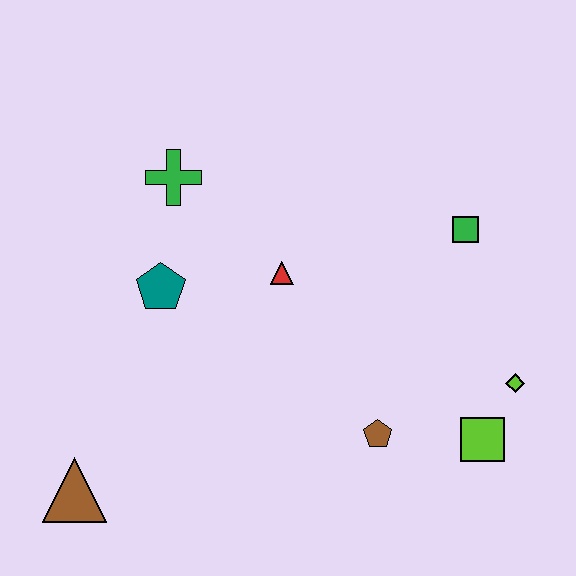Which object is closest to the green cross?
The teal pentagon is closest to the green cross.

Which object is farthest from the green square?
The brown triangle is farthest from the green square.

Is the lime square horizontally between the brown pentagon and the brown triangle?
No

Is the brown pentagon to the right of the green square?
No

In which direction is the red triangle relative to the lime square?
The red triangle is to the left of the lime square.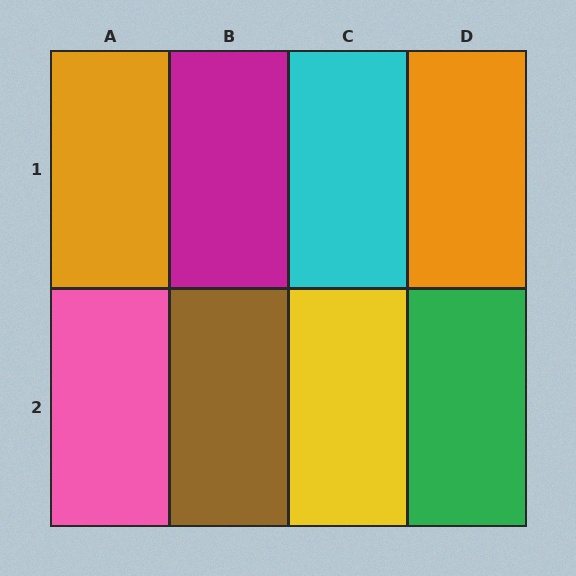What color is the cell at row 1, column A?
Orange.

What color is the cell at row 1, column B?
Magenta.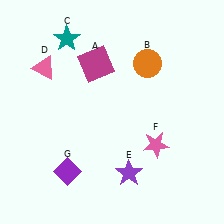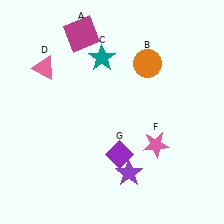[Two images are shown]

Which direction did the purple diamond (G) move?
The purple diamond (G) moved right.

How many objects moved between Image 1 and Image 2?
3 objects moved between the two images.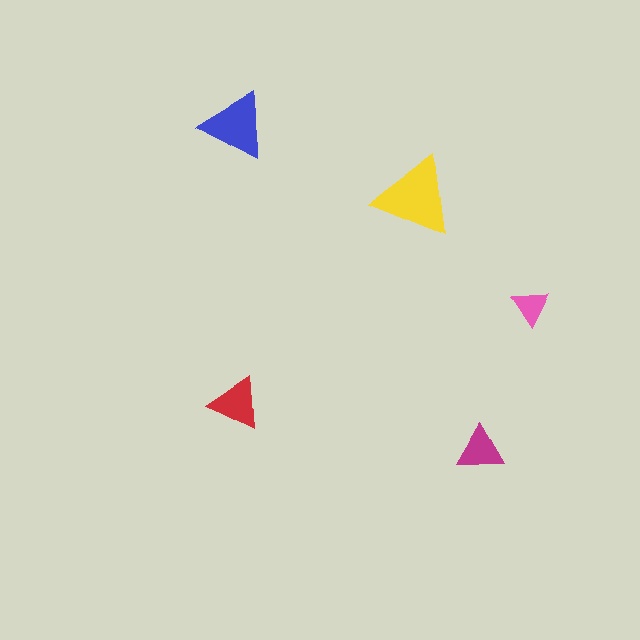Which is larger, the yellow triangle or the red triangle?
The yellow one.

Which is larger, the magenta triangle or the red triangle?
The red one.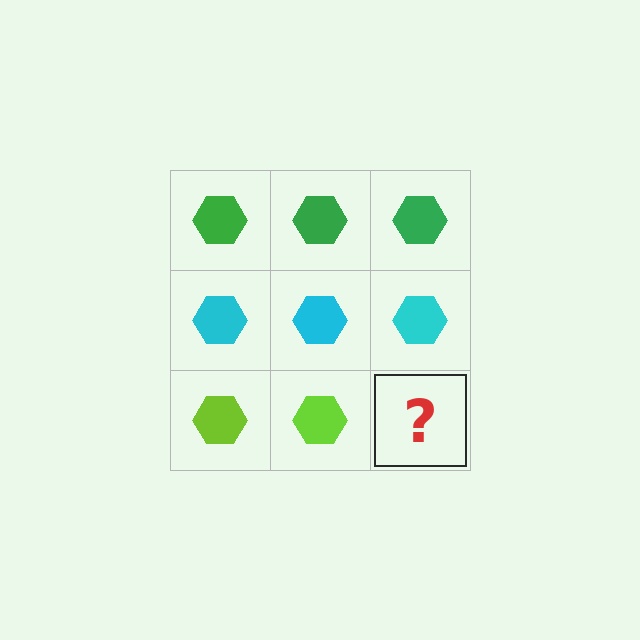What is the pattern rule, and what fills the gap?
The rule is that each row has a consistent color. The gap should be filled with a lime hexagon.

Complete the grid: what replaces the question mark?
The question mark should be replaced with a lime hexagon.